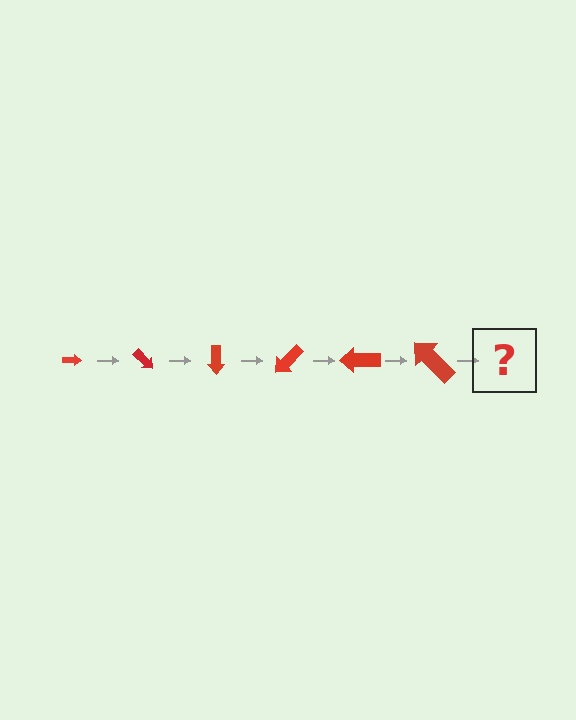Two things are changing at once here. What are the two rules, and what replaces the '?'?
The two rules are that the arrow grows larger each step and it rotates 45 degrees each step. The '?' should be an arrow, larger than the previous one and rotated 270 degrees from the start.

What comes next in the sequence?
The next element should be an arrow, larger than the previous one and rotated 270 degrees from the start.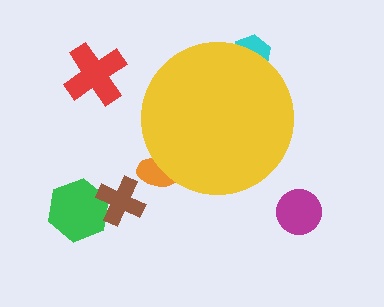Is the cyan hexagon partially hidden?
Yes, the cyan hexagon is partially hidden behind the yellow circle.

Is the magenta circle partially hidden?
No, the magenta circle is fully visible.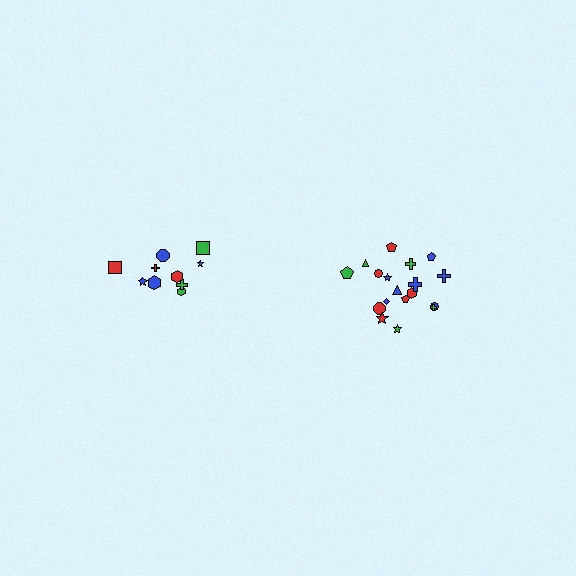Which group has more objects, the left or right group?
The right group.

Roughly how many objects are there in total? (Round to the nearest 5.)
Roughly 30 objects in total.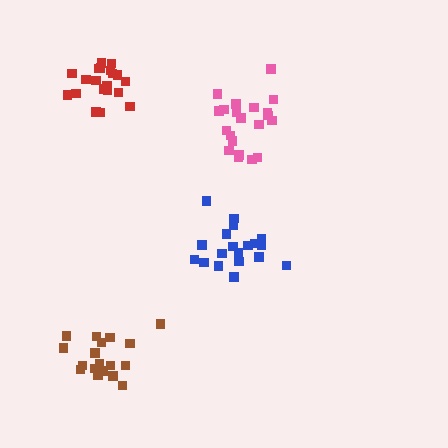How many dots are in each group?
Group 1: 21 dots, Group 2: 21 dots, Group 3: 19 dots, Group 4: 18 dots (79 total).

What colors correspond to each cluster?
The clusters are colored: pink, red, blue, brown.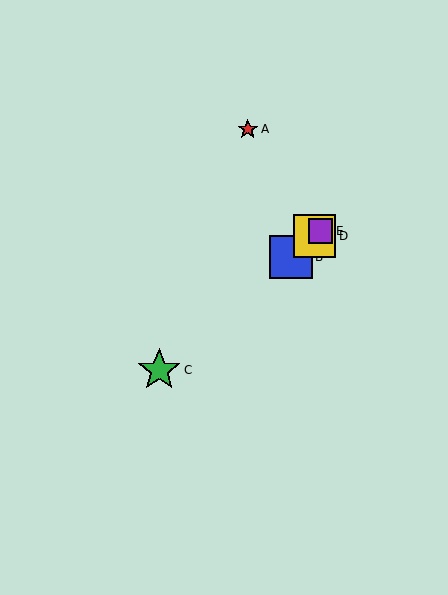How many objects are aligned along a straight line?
4 objects (B, C, D, E) are aligned along a straight line.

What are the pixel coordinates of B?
Object B is at (291, 257).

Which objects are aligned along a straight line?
Objects B, C, D, E are aligned along a straight line.